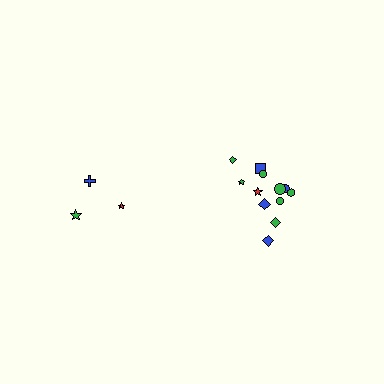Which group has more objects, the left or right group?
The right group.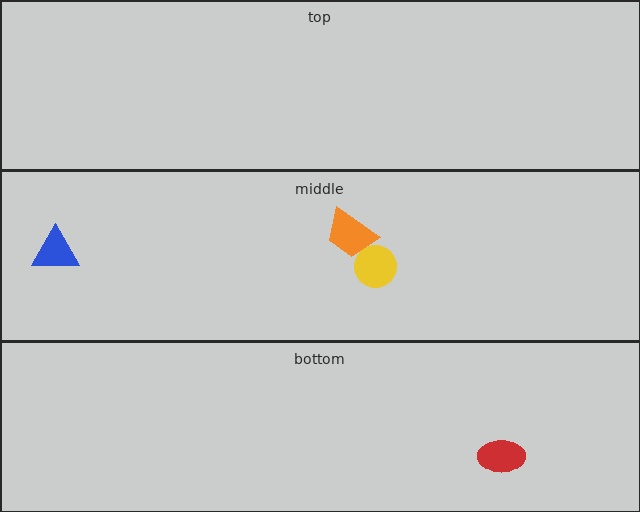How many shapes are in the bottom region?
1.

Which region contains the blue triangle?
The middle region.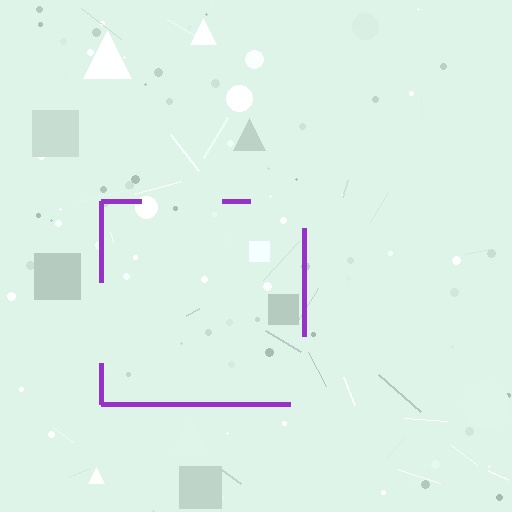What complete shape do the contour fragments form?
The contour fragments form a square.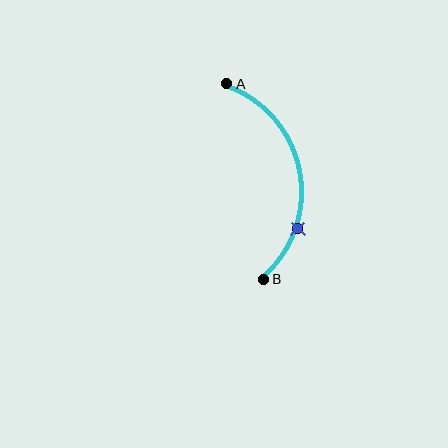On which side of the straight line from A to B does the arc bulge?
The arc bulges to the right of the straight line connecting A and B.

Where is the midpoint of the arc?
The arc midpoint is the point on the curve farthest from the straight line joining A and B. It sits to the right of that line.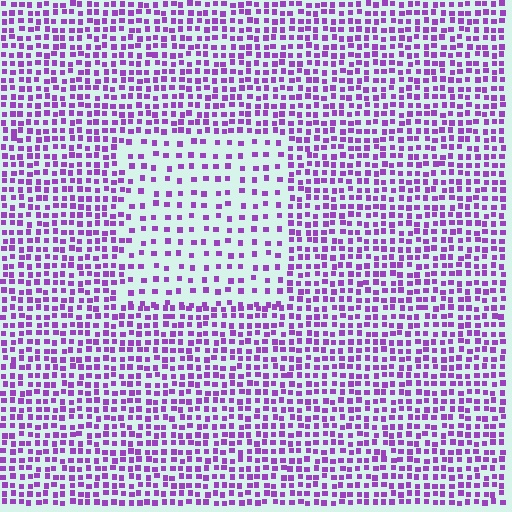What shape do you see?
I see a rectangle.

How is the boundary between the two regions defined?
The boundary is defined by a change in element density (approximately 2.2x ratio). All elements are the same color, size, and shape.